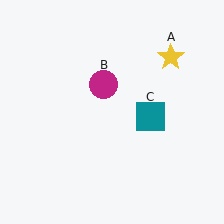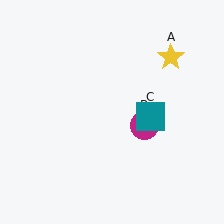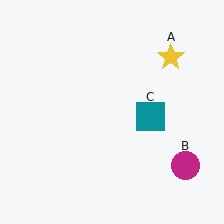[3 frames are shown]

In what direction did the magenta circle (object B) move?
The magenta circle (object B) moved down and to the right.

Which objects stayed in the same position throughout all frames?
Yellow star (object A) and teal square (object C) remained stationary.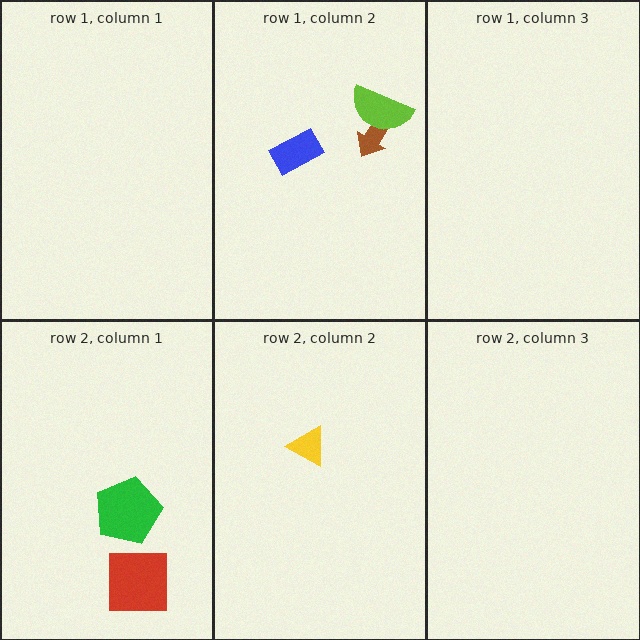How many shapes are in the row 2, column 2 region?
1.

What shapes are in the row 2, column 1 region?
The red square, the green pentagon.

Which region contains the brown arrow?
The row 1, column 2 region.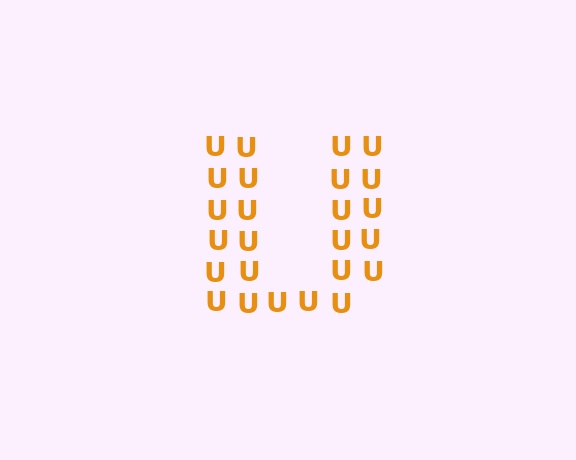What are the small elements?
The small elements are letter U's.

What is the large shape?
The large shape is the letter U.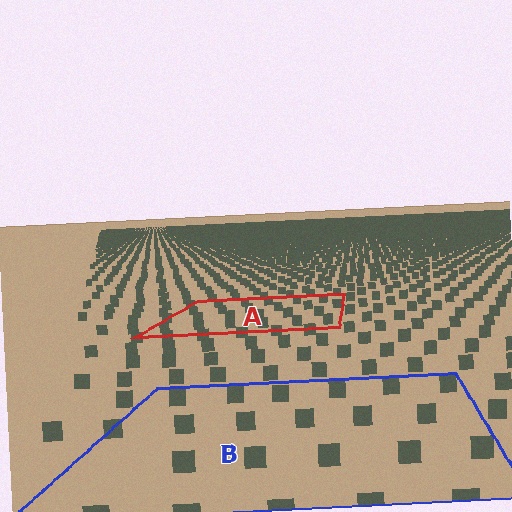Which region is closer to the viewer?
Region B is closer. The texture elements there are larger and more spread out.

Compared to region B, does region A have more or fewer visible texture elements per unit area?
Region A has more texture elements per unit area — they are packed more densely because it is farther away.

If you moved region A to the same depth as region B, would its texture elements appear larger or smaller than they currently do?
They would appear larger. At a closer depth, the same texture elements are projected at a bigger on-screen size.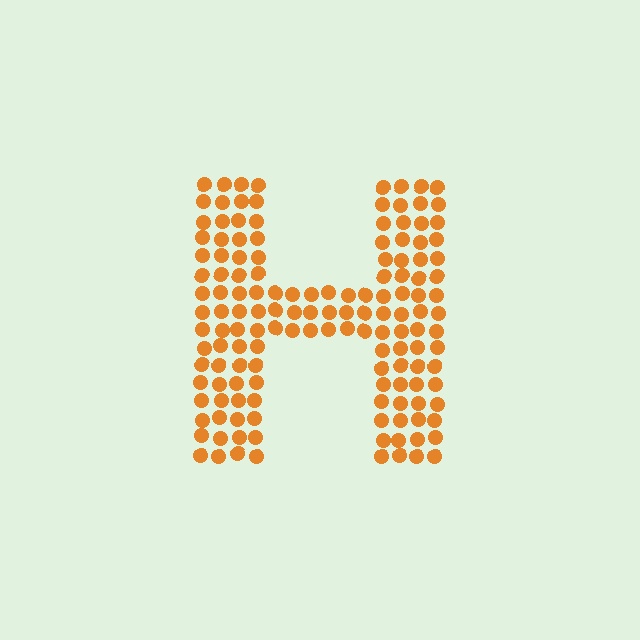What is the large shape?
The large shape is the letter H.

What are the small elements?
The small elements are circles.